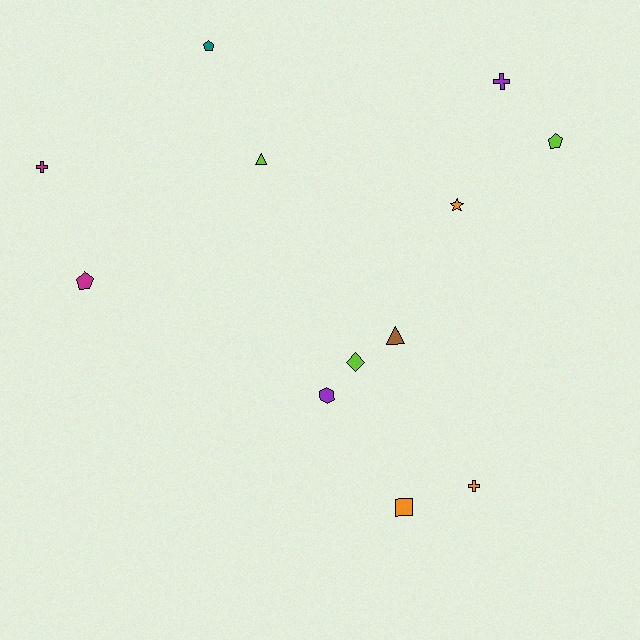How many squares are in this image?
There is 1 square.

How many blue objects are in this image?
There are no blue objects.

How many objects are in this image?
There are 12 objects.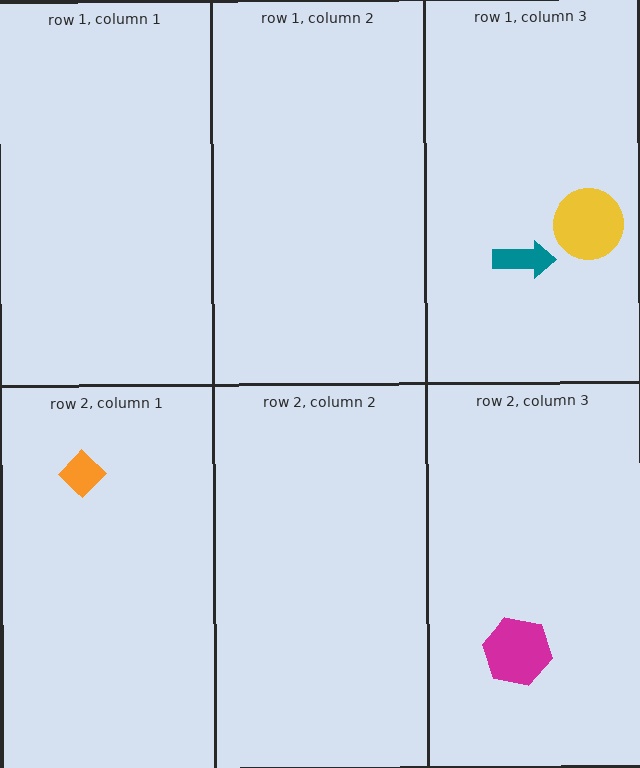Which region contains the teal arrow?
The row 1, column 3 region.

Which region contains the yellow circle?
The row 1, column 3 region.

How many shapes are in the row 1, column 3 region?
2.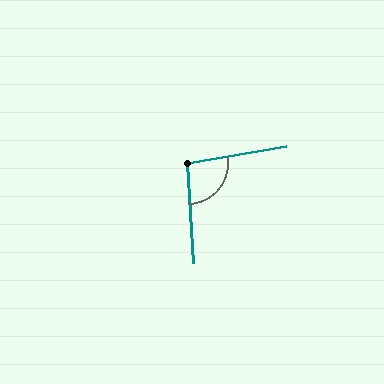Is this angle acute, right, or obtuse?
It is obtuse.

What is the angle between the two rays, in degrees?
Approximately 97 degrees.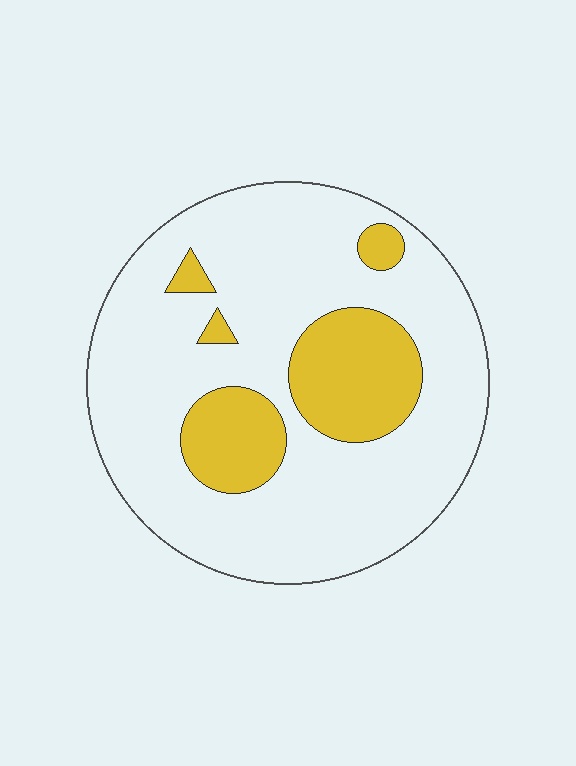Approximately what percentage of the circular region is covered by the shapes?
Approximately 20%.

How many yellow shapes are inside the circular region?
5.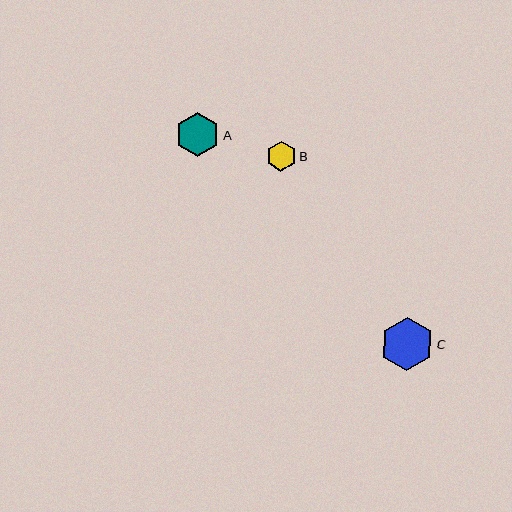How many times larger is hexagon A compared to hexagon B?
Hexagon A is approximately 1.5 times the size of hexagon B.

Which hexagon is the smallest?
Hexagon B is the smallest with a size of approximately 30 pixels.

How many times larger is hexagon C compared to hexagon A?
Hexagon C is approximately 1.2 times the size of hexagon A.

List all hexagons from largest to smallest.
From largest to smallest: C, A, B.